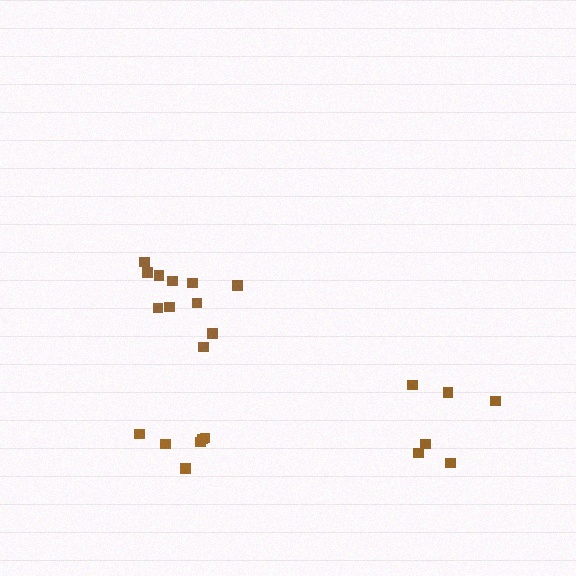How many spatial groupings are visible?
There are 3 spatial groupings.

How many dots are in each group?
Group 1: 6 dots, Group 2: 11 dots, Group 3: 6 dots (23 total).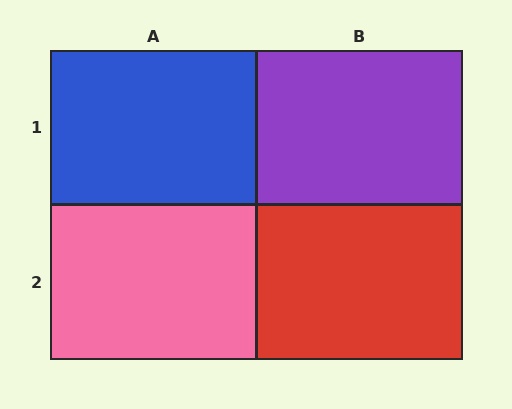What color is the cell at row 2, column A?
Pink.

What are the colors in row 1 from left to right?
Blue, purple.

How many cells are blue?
1 cell is blue.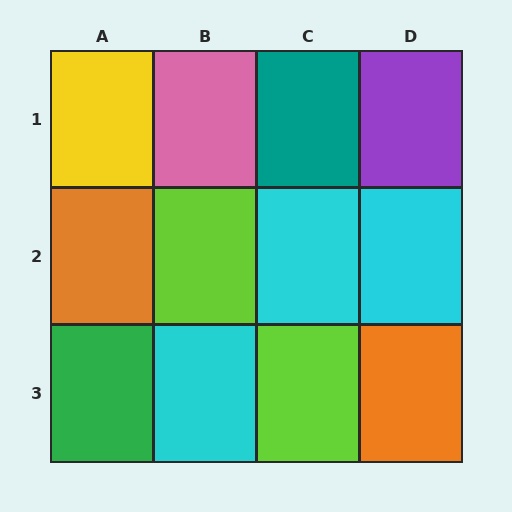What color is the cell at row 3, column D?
Orange.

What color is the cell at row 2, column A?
Orange.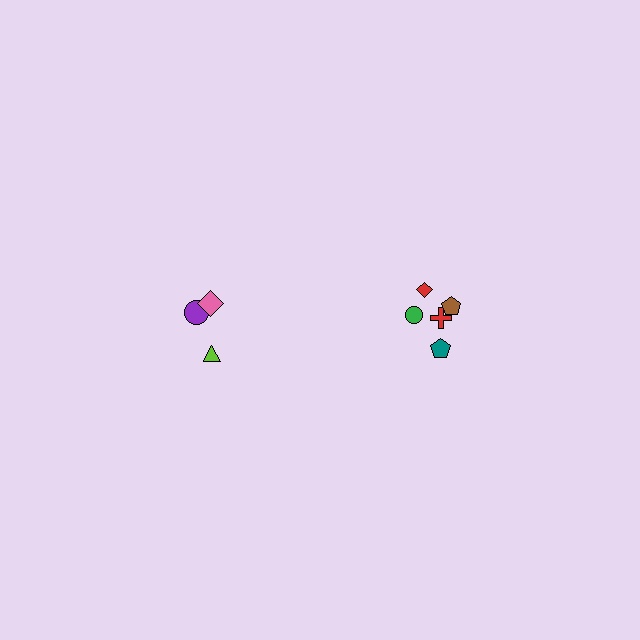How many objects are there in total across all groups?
There are 8 objects.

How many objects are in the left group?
There are 3 objects.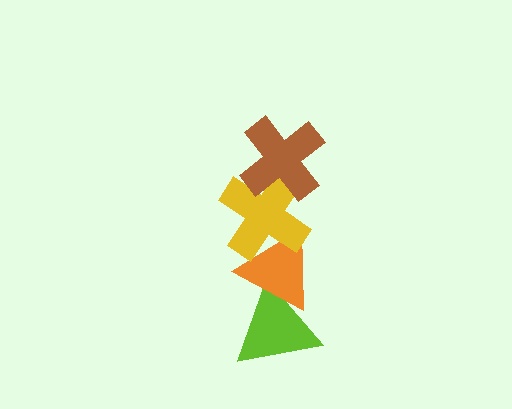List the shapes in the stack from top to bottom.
From top to bottom: the brown cross, the yellow cross, the orange triangle, the lime triangle.